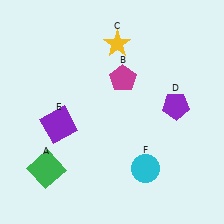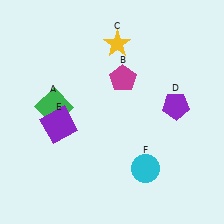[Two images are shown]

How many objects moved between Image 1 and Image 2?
1 object moved between the two images.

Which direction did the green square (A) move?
The green square (A) moved up.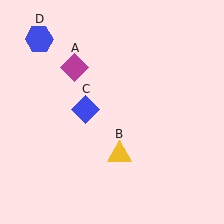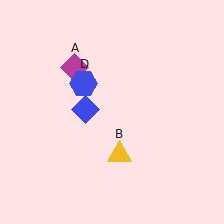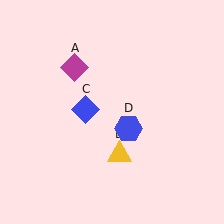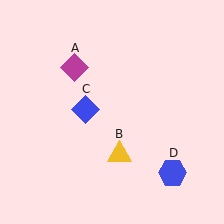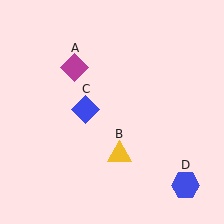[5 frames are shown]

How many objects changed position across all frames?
1 object changed position: blue hexagon (object D).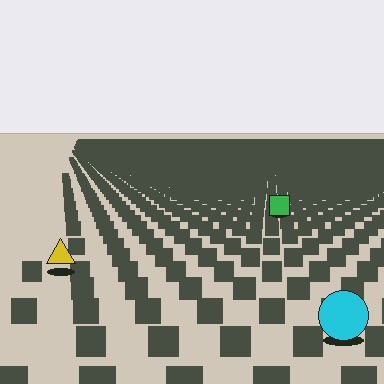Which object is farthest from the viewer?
The green square is farthest from the viewer. It appears smaller and the ground texture around it is denser.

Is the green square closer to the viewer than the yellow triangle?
No. The yellow triangle is closer — you can tell from the texture gradient: the ground texture is coarser near it.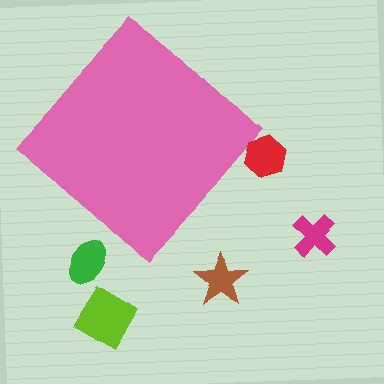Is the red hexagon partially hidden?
No, the red hexagon is fully visible.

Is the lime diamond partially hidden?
No, the lime diamond is fully visible.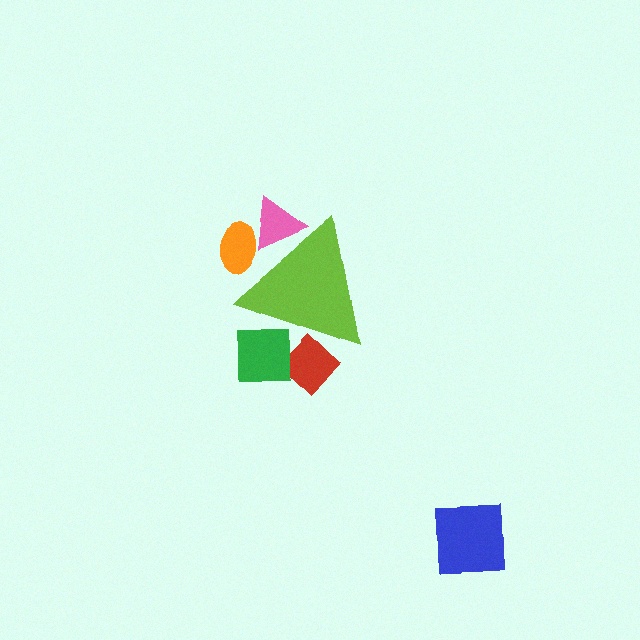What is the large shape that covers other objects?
A lime triangle.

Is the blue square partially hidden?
No, the blue square is fully visible.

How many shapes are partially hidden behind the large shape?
4 shapes are partially hidden.